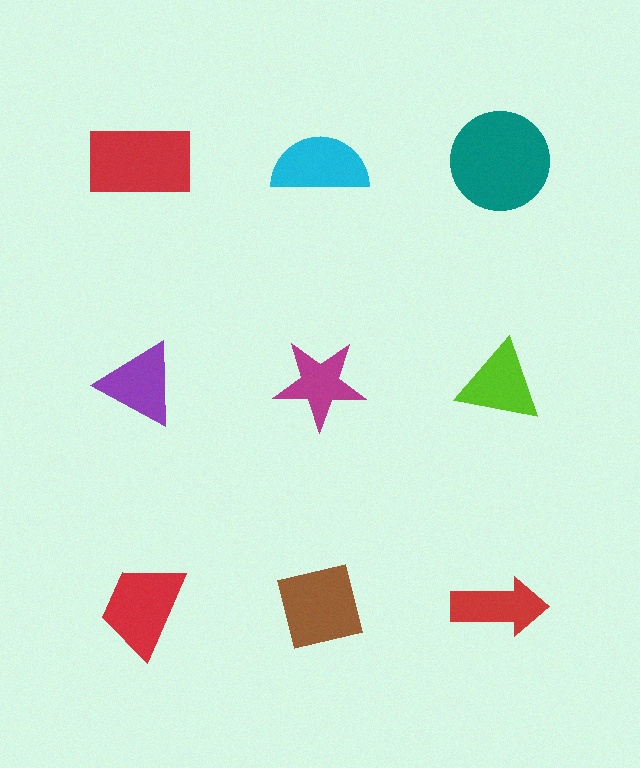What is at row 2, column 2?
A magenta star.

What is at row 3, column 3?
A red arrow.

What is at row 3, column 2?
A brown square.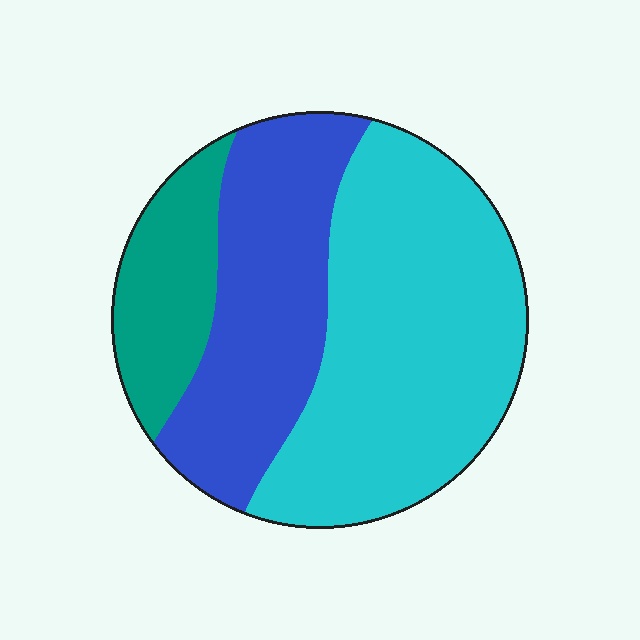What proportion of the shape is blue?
Blue takes up about one third (1/3) of the shape.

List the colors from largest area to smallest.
From largest to smallest: cyan, blue, teal.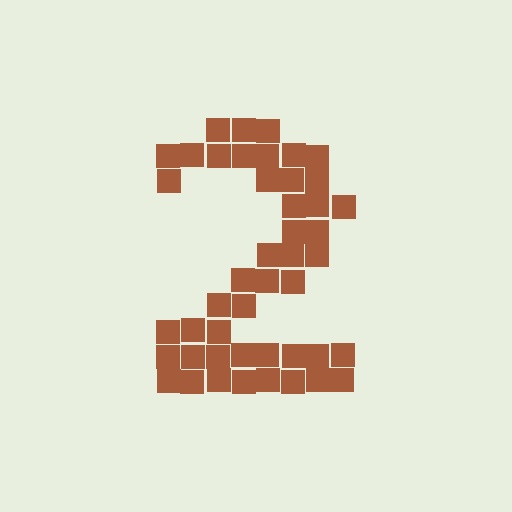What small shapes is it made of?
It is made of small squares.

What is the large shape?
The large shape is the digit 2.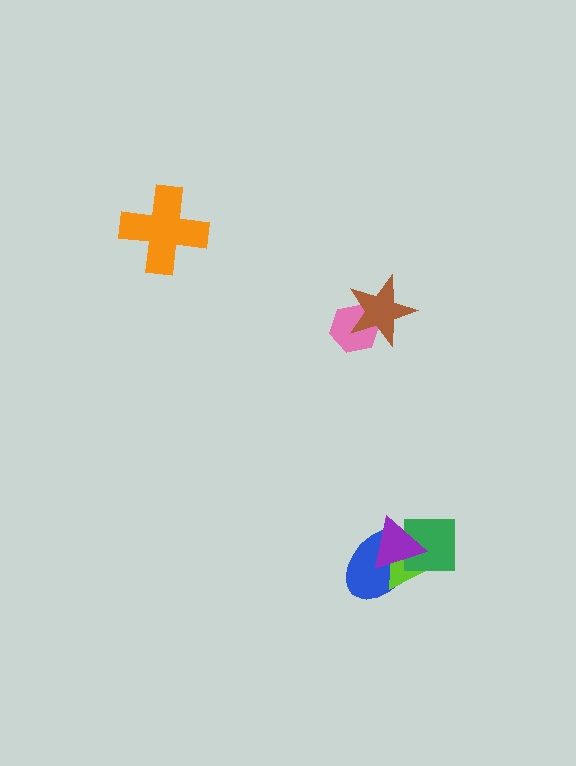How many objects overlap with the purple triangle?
3 objects overlap with the purple triangle.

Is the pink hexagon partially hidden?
Yes, it is partially covered by another shape.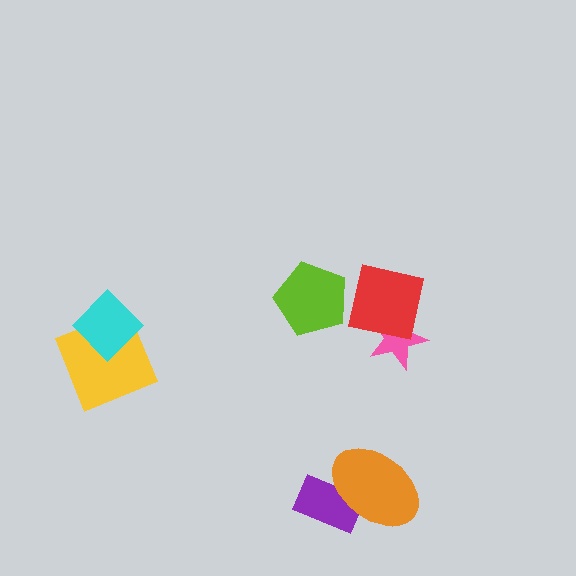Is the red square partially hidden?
Yes, it is partially covered by another shape.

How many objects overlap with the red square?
2 objects overlap with the red square.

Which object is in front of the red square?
The lime pentagon is in front of the red square.